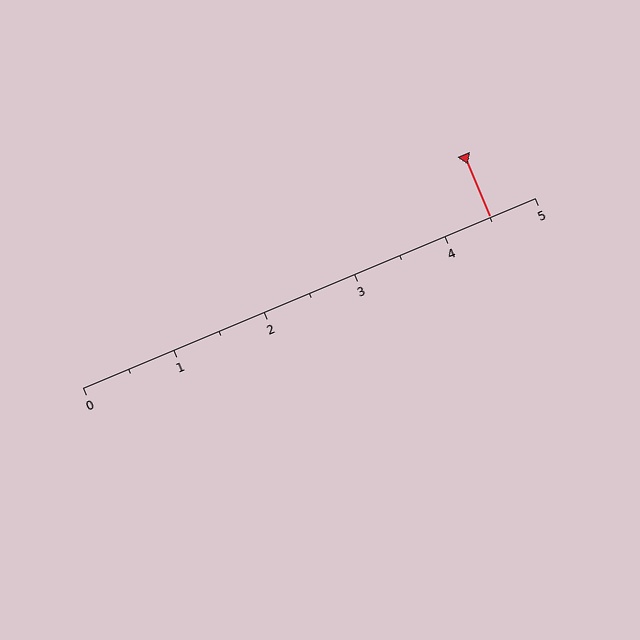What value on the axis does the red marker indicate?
The marker indicates approximately 4.5.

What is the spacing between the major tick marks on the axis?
The major ticks are spaced 1 apart.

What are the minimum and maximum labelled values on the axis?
The axis runs from 0 to 5.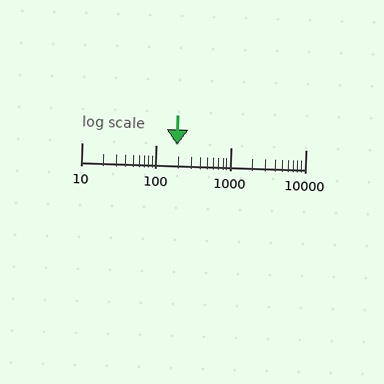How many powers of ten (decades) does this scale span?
The scale spans 3 decades, from 10 to 10000.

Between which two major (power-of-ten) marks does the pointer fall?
The pointer is between 100 and 1000.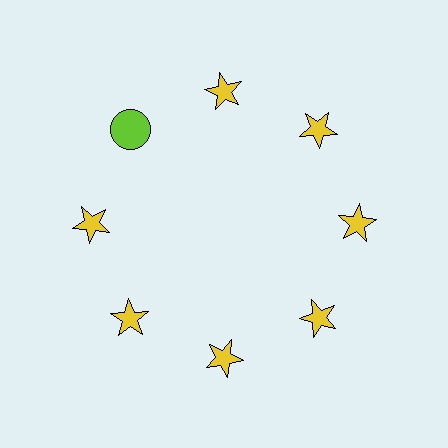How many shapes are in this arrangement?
There are 8 shapes arranged in a ring pattern.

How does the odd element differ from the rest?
It differs in both color (lime instead of yellow) and shape (circle instead of star).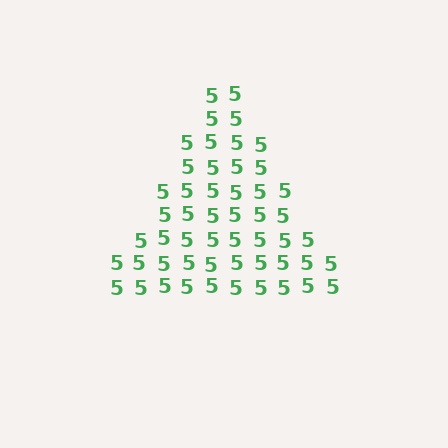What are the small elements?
The small elements are digit 5's.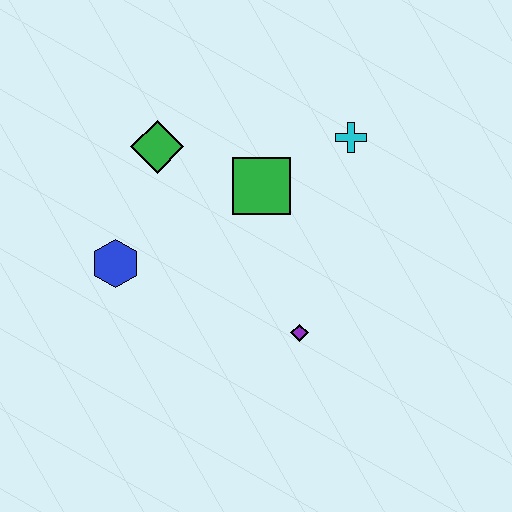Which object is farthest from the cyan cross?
The blue hexagon is farthest from the cyan cross.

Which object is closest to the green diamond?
The green square is closest to the green diamond.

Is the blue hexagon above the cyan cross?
No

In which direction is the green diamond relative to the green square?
The green diamond is to the left of the green square.